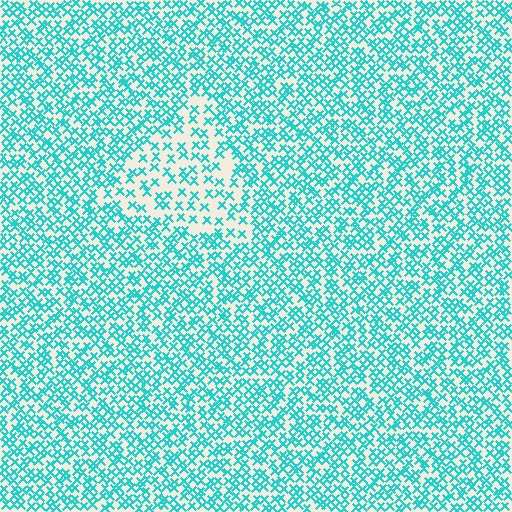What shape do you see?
I see a triangle.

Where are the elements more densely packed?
The elements are more densely packed outside the triangle boundary.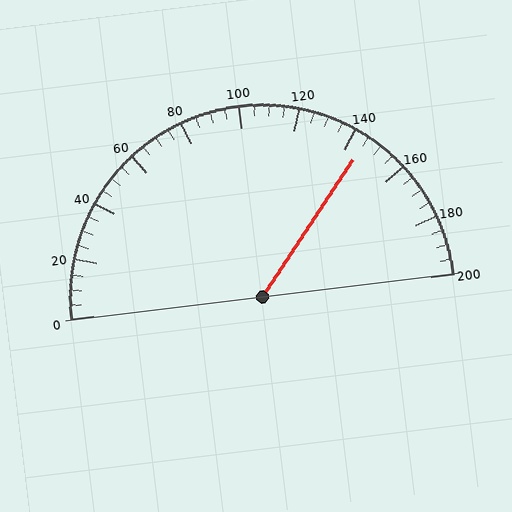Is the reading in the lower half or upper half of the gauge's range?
The reading is in the upper half of the range (0 to 200).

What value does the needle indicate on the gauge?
The needle indicates approximately 145.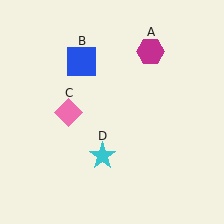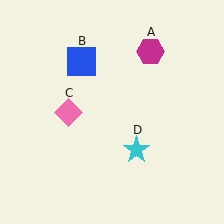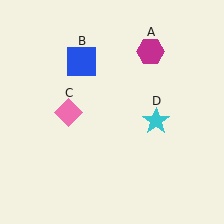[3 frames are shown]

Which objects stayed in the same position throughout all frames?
Magenta hexagon (object A) and blue square (object B) and pink diamond (object C) remained stationary.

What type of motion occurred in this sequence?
The cyan star (object D) rotated counterclockwise around the center of the scene.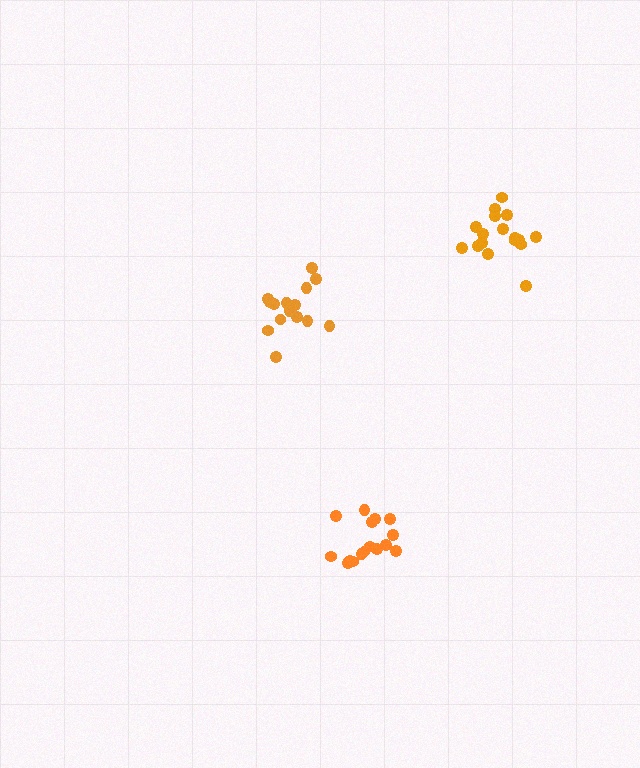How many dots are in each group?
Group 1: 15 dots, Group 2: 16 dots, Group 3: 17 dots (48 total).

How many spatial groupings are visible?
There are 3 spatial groupings.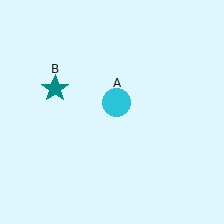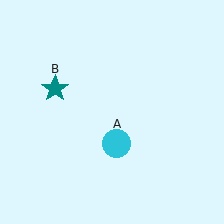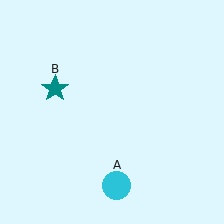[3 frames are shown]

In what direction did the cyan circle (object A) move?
The cyan circle (object A) moved down.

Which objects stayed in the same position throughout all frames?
Teal star (object B) remained stationary.